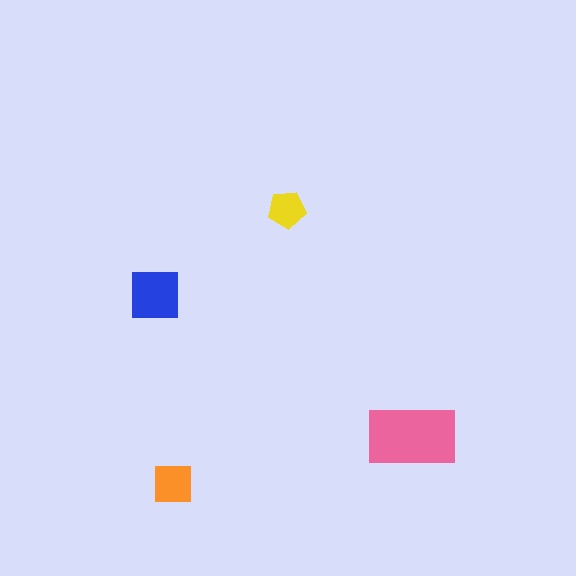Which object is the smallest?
The yellow pentagon.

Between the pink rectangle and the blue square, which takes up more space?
The pink rectangle.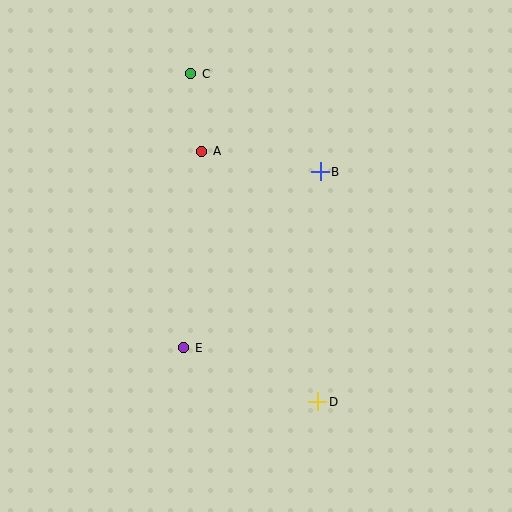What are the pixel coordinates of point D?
Point D is at (317, 402).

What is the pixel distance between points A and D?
The distance between A and D is 276 pixels.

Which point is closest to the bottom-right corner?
Point D is closest to the bottom-right corner.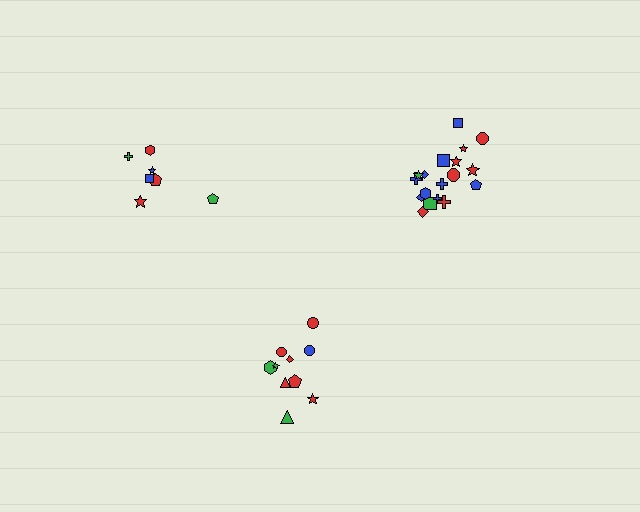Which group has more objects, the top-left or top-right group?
The top-right group.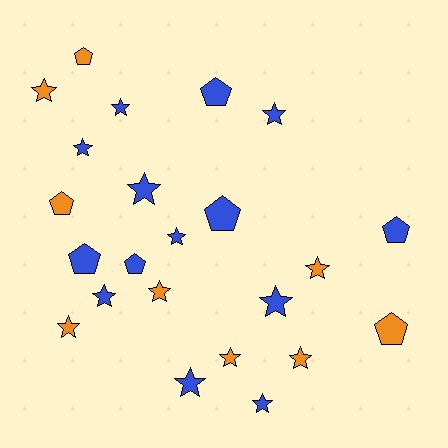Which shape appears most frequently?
Star, with 15 objects.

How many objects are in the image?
There are 23 objects.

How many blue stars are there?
There are 9 blue stars.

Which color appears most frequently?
Blue, with 14 objects.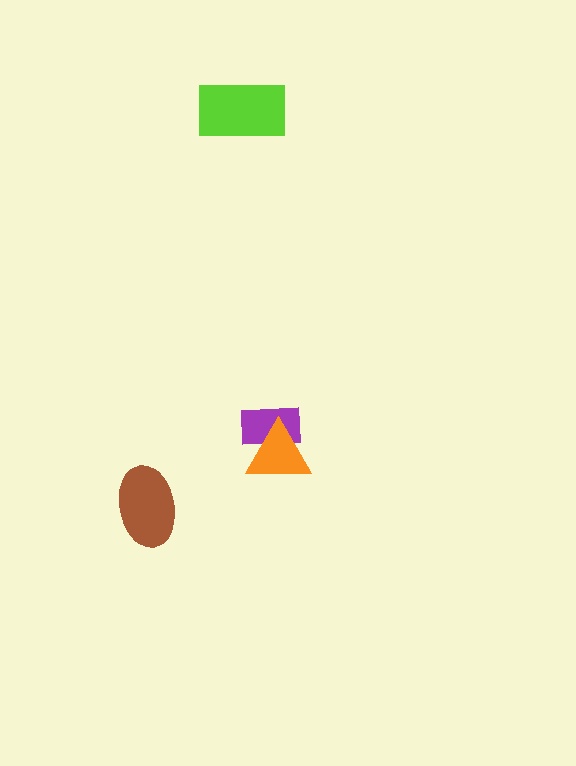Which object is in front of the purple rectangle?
The orange triangle is in front of the purple rectangle.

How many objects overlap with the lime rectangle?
0 objects overlap with the lime rectangle.